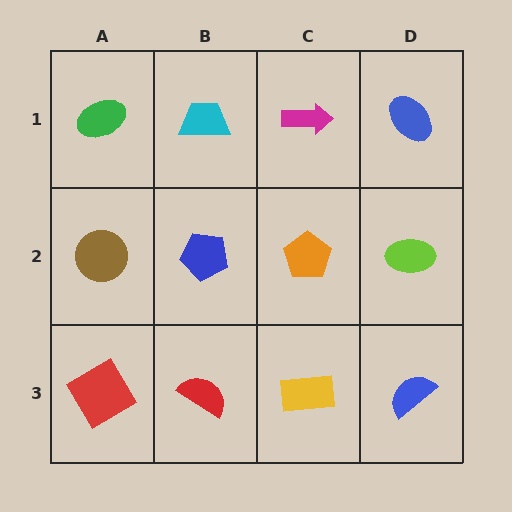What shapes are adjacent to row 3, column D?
A lime ellipse (row 2, column D), a yellow rectangle (row 3, column C).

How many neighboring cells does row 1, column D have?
2.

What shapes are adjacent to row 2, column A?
A green ellipse (row 1, column A), a red diamond (row 3, column A), a blue pentagon (row 2, column B).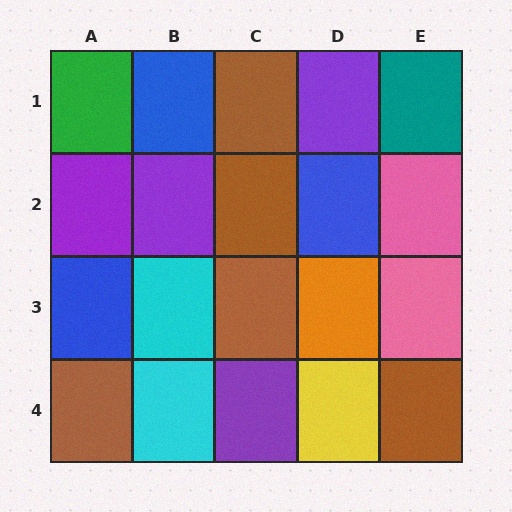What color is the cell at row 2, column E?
Pink.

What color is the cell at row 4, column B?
Cyan.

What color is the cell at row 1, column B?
Blue.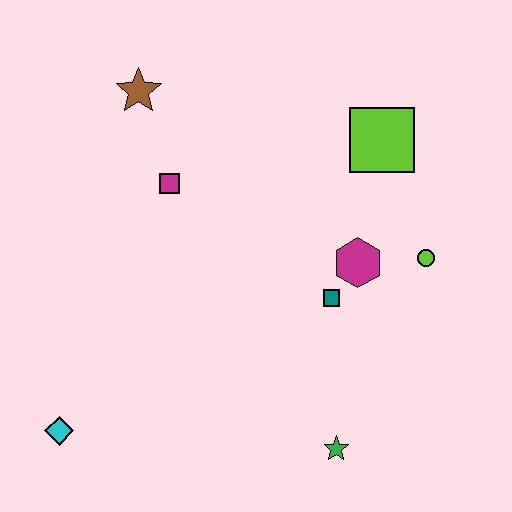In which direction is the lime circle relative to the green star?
The lime circle is above the green star.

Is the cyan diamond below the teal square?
Yes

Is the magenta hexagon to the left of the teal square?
No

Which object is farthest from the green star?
The brown star is farthest from the green star.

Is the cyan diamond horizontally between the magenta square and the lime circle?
No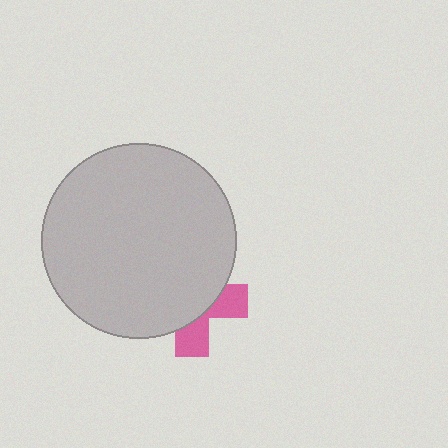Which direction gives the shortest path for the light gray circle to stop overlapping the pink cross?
Moving toward the upper-left gives the shortest separation.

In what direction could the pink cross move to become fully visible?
The pink cross could move toward the lower-right. That would shift it out from behind the light gray circle entirely.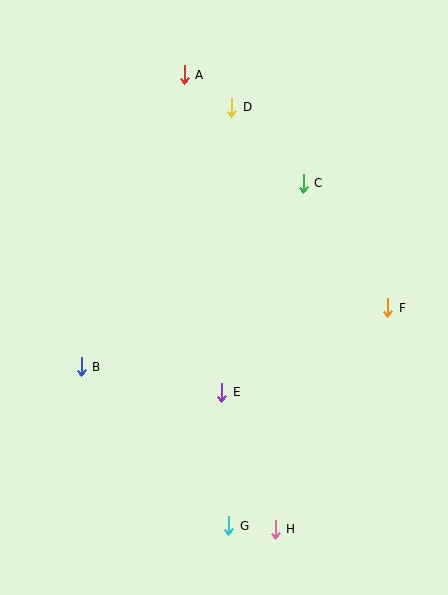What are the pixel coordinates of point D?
Point D is at (232, 107).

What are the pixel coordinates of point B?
Point B is at (81, 367).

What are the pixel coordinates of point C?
Point C is at (303, 183).